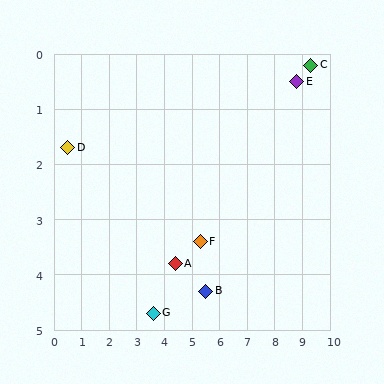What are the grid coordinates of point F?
Point F is at approximately (5.3, 3.4).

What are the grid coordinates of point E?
Point E is at approximately (8.8, 0.5).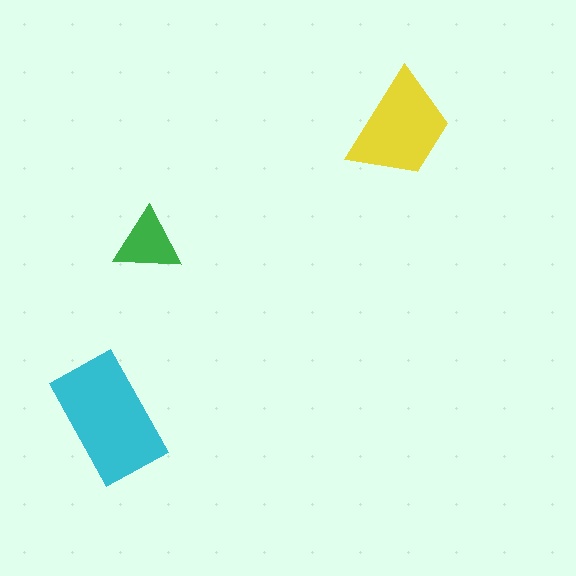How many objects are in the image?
There are 3 objects in the image.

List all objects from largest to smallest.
The cyan rectangle, the yellow trapezoid, the green triangle.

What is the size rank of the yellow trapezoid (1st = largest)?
2nd.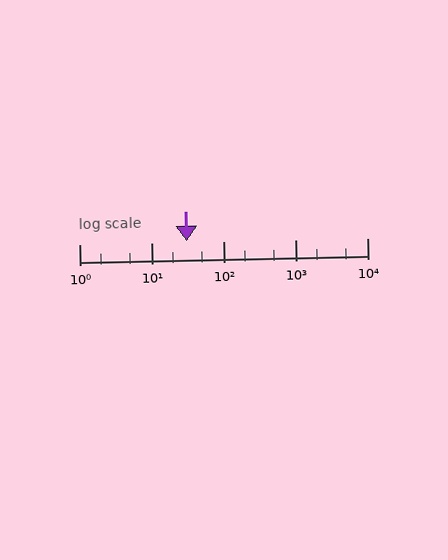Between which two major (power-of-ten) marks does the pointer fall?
The pointer is between 10 and 100.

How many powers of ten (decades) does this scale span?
The scale spans 4 decades, from 1 to 10000.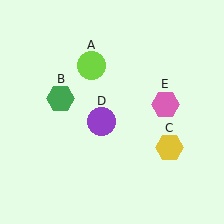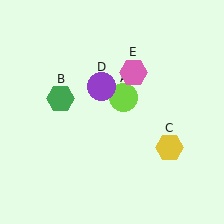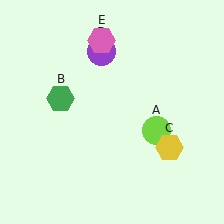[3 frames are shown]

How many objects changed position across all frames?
3 objects changed position: lime circle (object A), purple circle (object D), pink hexagon (object E).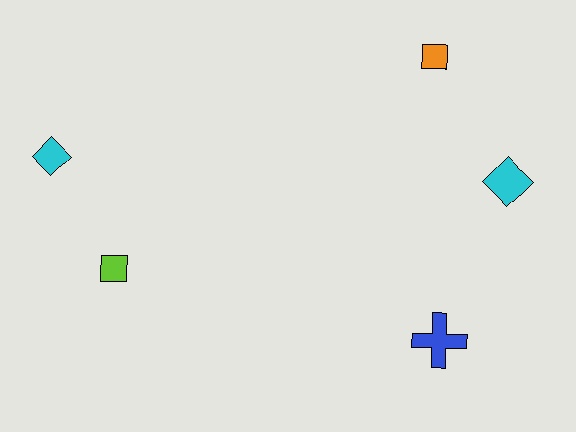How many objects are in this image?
There are 5 objects.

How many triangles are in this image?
There are no triangles.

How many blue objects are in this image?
There is 1 blue object.